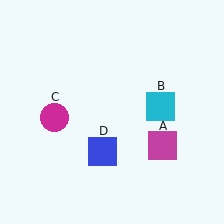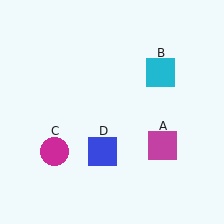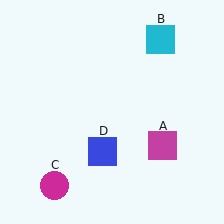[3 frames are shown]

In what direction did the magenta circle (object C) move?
The magenta circle (object C) moved down.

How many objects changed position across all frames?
2 objects changed position: cyan square (object B), magenta circle (object C).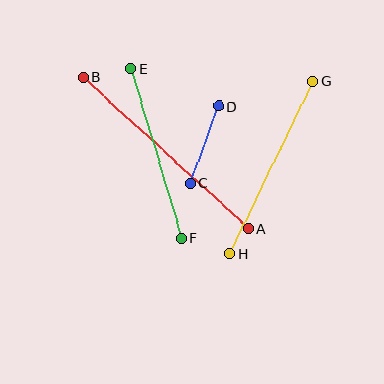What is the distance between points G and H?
The distance is approximately 191 pixels.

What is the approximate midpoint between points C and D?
The midpoint is at approximately (205, 145) pixels.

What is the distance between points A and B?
The distance is approximately 224 pixels.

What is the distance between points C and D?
The distance is approximately 82 pixels.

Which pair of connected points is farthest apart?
Points A and B are farthest apart.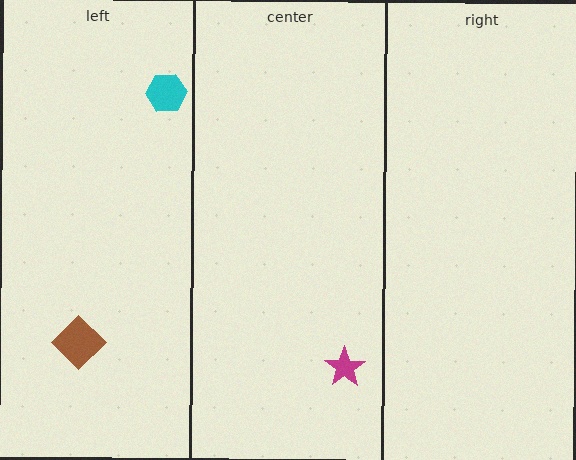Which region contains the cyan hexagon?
The left region.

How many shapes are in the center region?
1.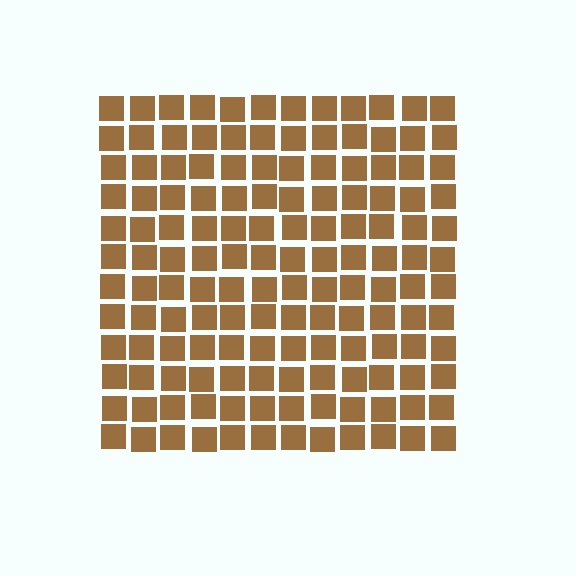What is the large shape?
The large shape is a square.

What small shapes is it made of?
It is made of small squares.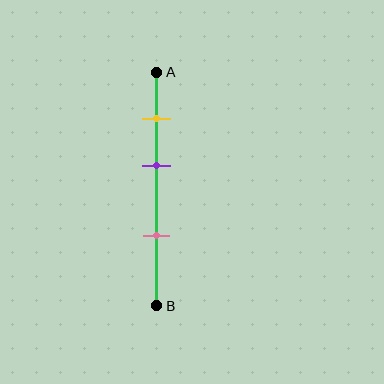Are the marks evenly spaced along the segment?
Yes, the marks are approximately evenly spaced.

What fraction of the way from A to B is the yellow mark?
The yellow mark is approximately 20% (0.2) of the way from A to B.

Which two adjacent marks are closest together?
The yellow and purple marks are the closest adjacent pair.